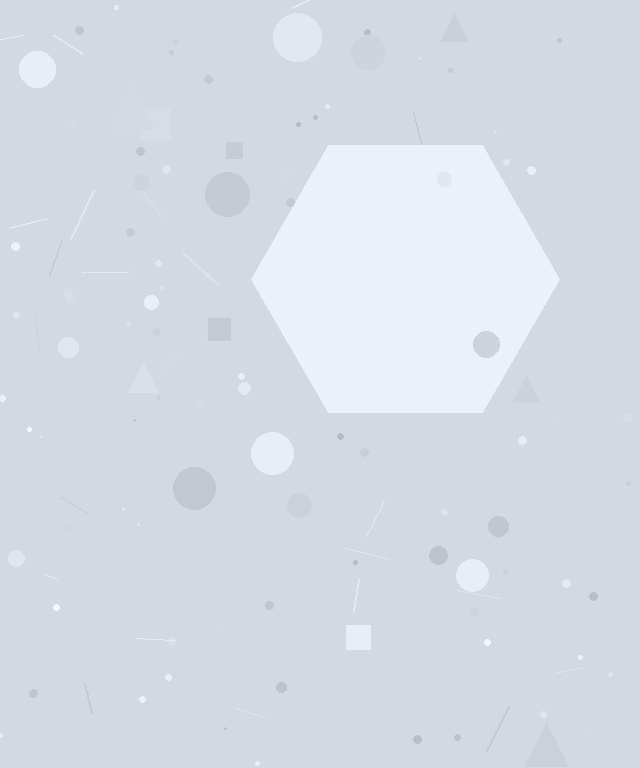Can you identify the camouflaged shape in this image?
The camouflaged shape is a hexagon.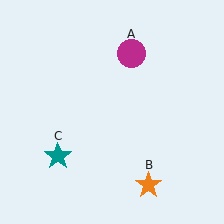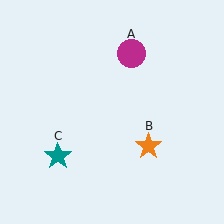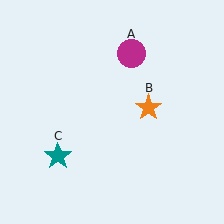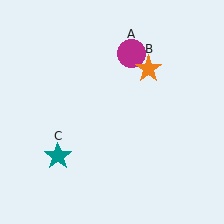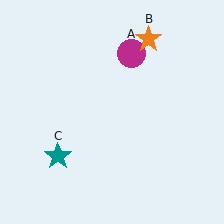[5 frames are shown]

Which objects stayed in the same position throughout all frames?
Magenta circle (object A) and teal star (object C) remained stationary.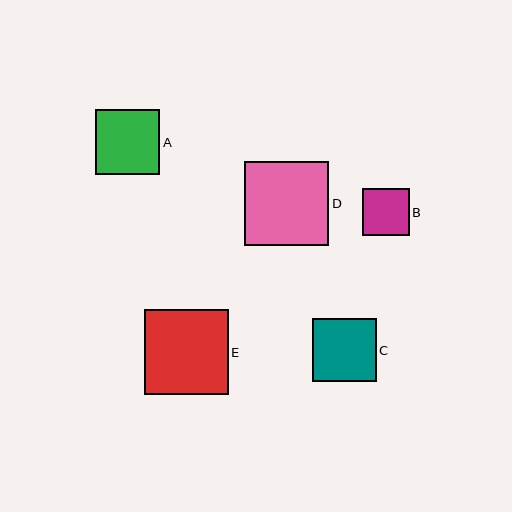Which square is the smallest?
Square B is the smallest with a size of approximately 47 pixels.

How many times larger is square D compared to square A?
Square D is approximately 1.3 times the size of square A.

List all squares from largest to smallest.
From largest to smallest: D, E, A, C, B.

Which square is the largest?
Square D is the largest with a size of approximately 84 pixels.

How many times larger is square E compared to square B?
Square E is approximately 1.8 times the size of square B.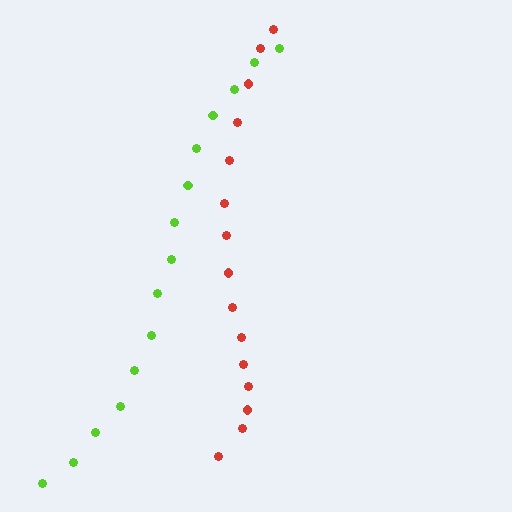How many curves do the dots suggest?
There are 2 distinct paths.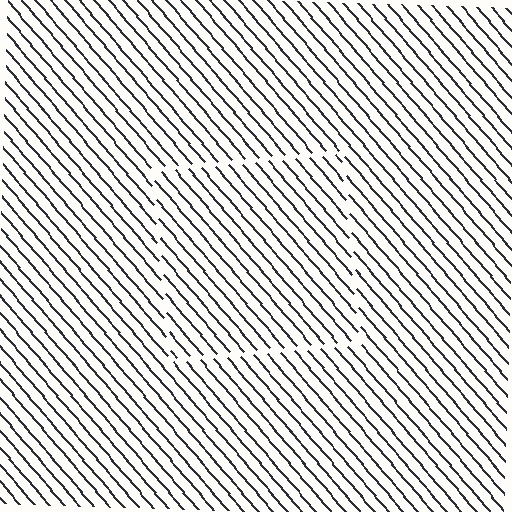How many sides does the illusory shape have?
4 sides — the line-ends trace a square.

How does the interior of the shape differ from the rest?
The interior of the shape contains the same grating, shifted by half a period — the contour is defined by the phase discontinuity where line-ends from the inner and outer gratings abut.